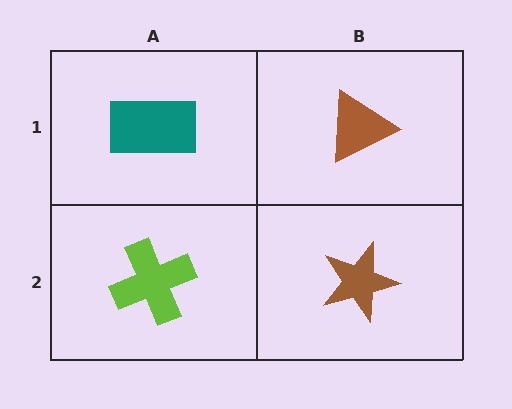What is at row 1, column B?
A brown triangle.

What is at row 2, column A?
A lime cross.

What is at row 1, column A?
A teal rectangle.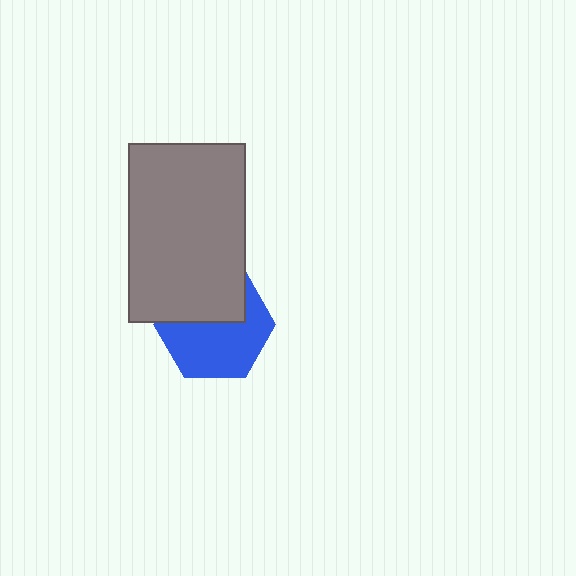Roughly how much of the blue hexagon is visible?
About half of it is visible (roughly 59%).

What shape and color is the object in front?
The object in front is a gray rectangle.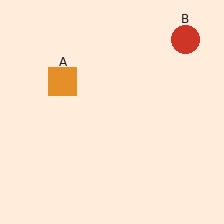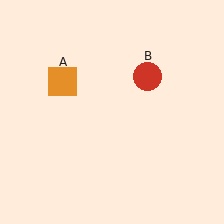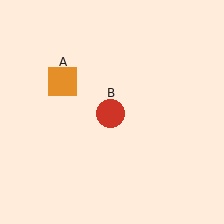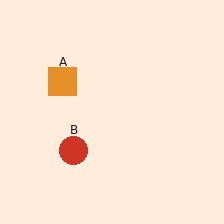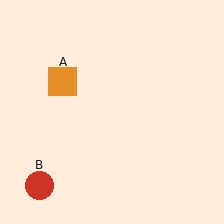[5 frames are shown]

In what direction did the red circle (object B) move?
The red circle (object B) moved down and to the left.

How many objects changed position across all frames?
1 object changed position: red circle (object B).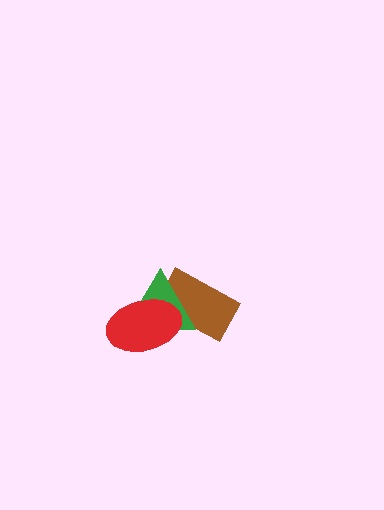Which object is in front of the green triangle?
The red ellipse is in front of the green triangle.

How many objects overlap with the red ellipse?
2 objects overlap with the red ellipse.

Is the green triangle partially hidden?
Yes, it is partially covered by another shape.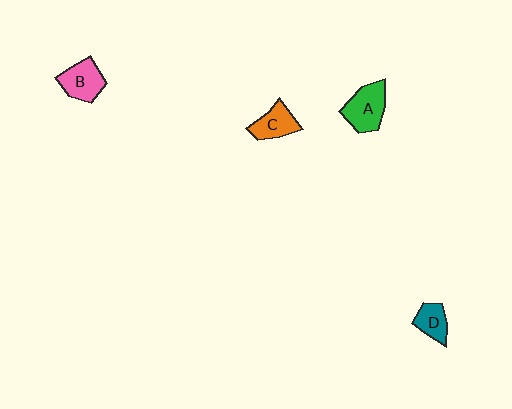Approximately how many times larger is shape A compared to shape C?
Approximately 1.4 times.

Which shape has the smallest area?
Shape D (teal).